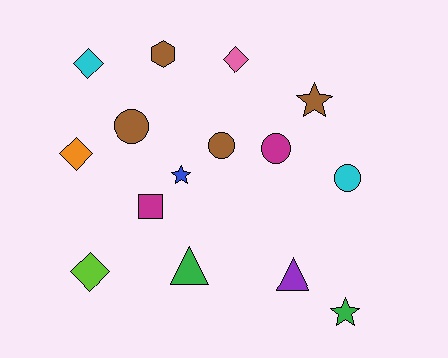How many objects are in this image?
There are 15 objects.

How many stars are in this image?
There are 3 stars.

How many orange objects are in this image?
There is 1 orange object.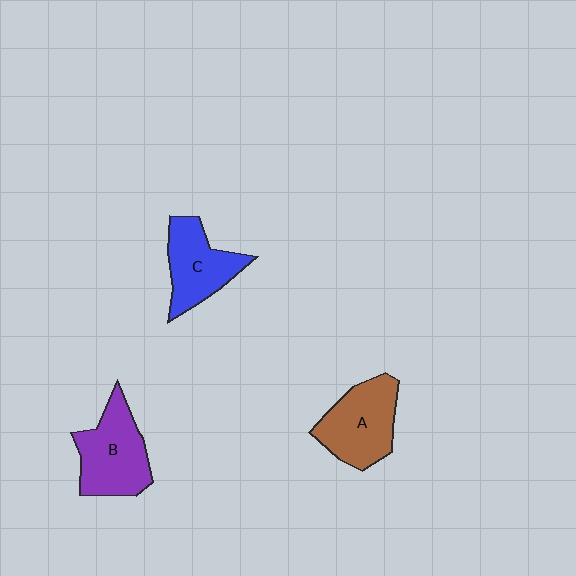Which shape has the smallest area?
Shape C (blue).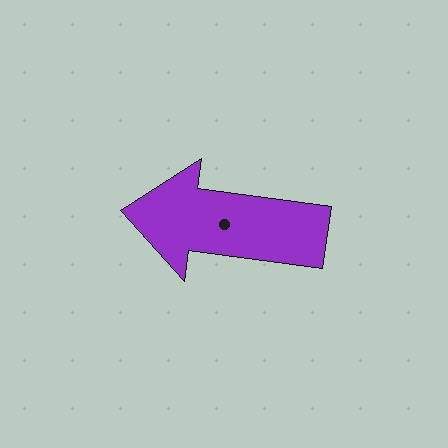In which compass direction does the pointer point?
West.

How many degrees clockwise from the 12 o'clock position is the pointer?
Approximately 278 degrees.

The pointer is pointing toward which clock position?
Roughly 9 o'clock.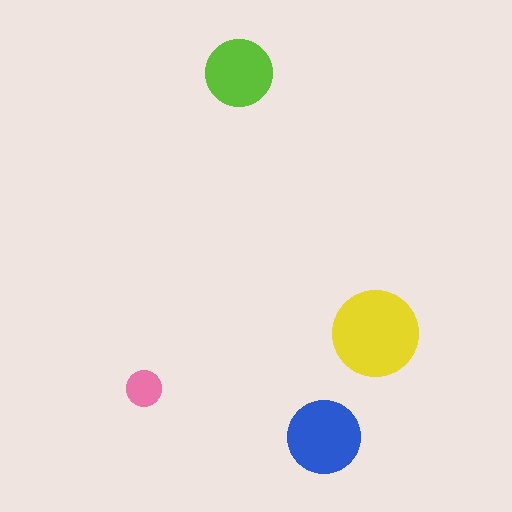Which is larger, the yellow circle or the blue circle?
The yellow one.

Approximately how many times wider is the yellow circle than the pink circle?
About 2.5 times wider.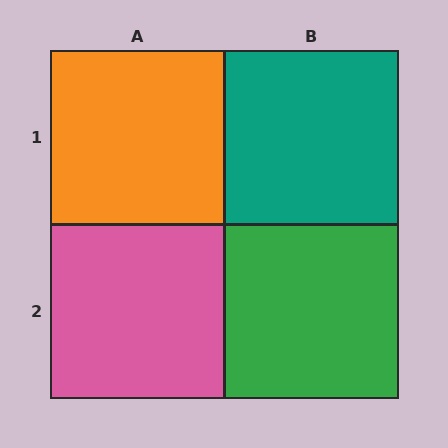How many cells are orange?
1 cell is orange.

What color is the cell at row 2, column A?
Pink.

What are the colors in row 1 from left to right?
Orange, teal.